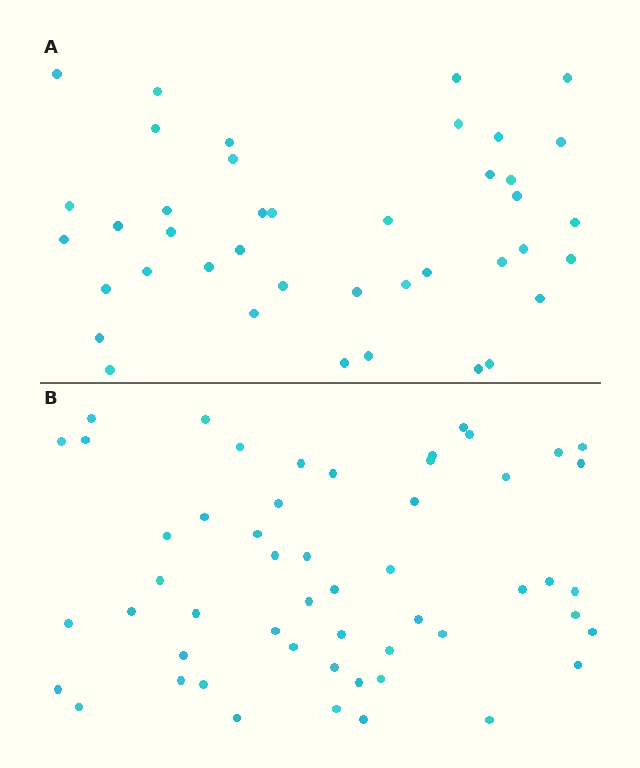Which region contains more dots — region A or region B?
Region B (the bottom region) has more dots.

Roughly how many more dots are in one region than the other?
Region B has roughly 12 or so more dots than region A.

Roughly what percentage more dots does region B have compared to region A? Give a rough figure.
About 30% more.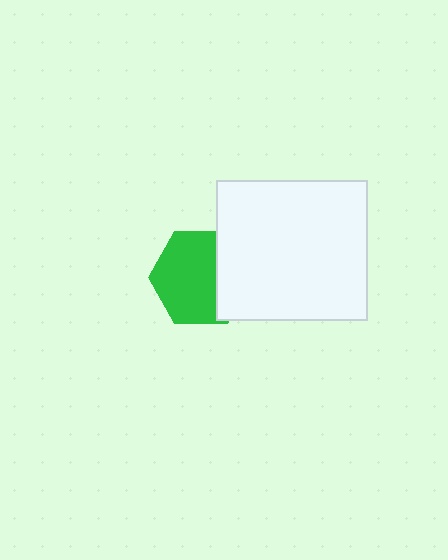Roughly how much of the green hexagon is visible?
Most of it is visible (roughly 68%).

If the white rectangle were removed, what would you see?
You would see the complete green hexagon.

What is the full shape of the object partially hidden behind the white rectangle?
The partially hidden object is a green hexagon.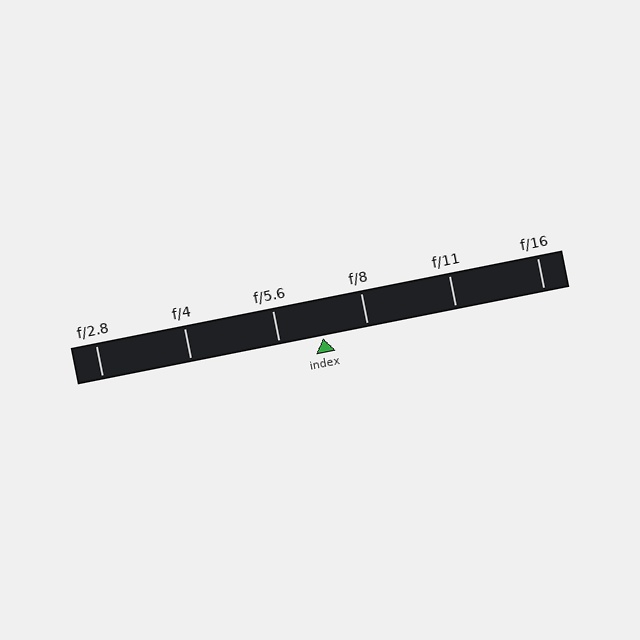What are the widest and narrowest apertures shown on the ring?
The widest aperture shown is f/2.8 and the narrowest is f/16.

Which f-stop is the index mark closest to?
The index mark is closest to f/5.6.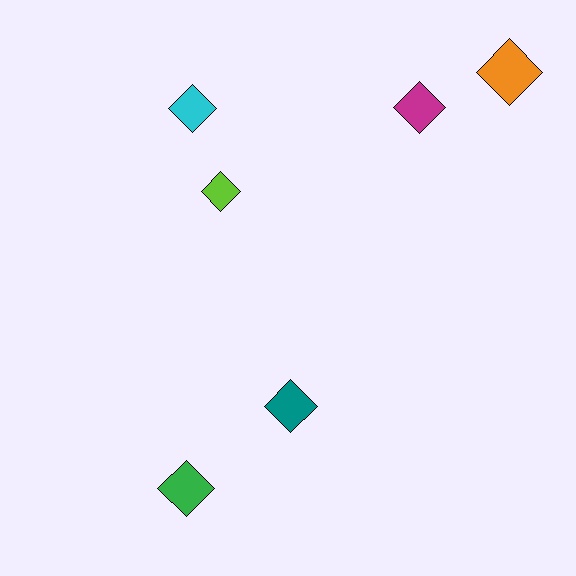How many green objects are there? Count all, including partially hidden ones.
There is 1 green object.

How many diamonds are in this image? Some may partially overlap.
There are 6 diamonds.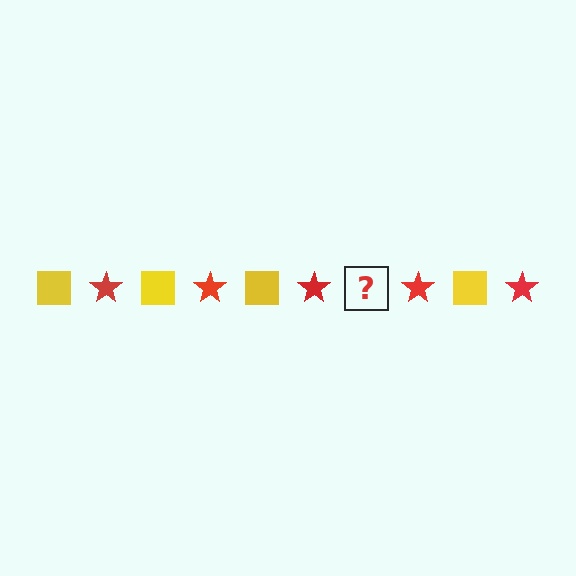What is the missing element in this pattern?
The missing element is a yellow square.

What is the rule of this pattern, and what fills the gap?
The rule is that the pattern alternates between yellow square and red star. The gap should be filled with a yellow square.